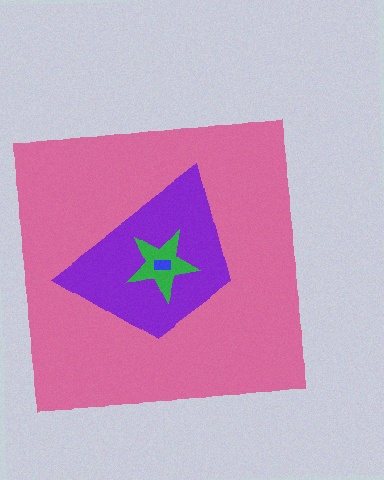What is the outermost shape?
The pink square.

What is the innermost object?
The blue rectangle.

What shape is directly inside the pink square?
The purple trapezoid.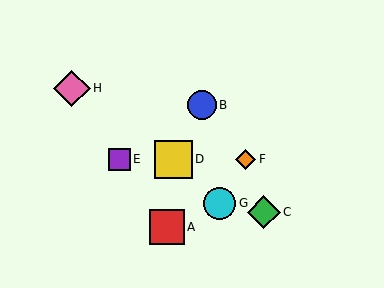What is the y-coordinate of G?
Object G is at y≈203.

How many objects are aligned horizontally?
3 objects (D, E, F) are aligned horizontally.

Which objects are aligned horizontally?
Objects D, E, F are aligned horizontally.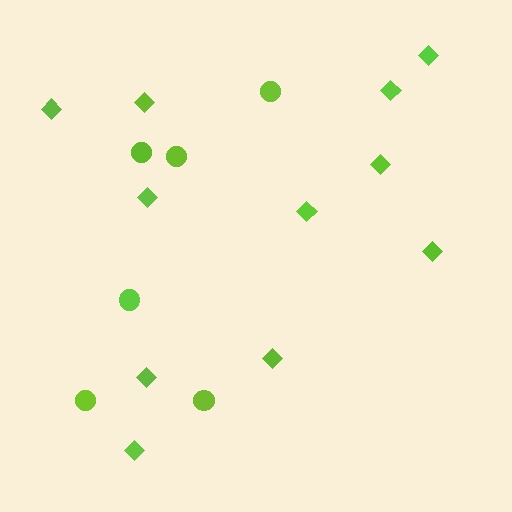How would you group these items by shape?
There are 2 groups: one group of circles (6) and one group of diamonds (11).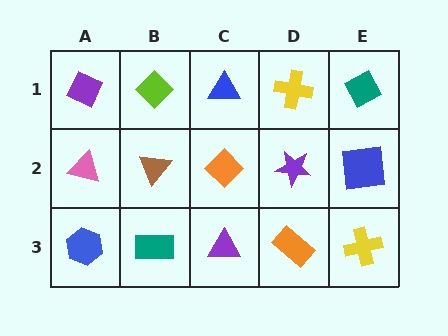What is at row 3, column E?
A yellow cross.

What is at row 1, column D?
A yellow cross.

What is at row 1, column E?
A teal diamond.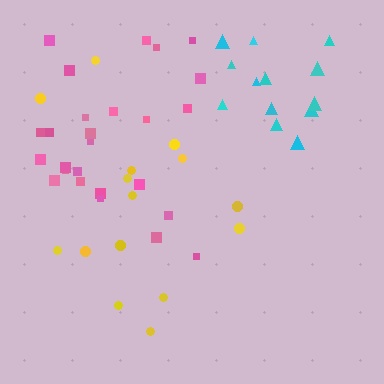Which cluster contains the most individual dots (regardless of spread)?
Pink (26).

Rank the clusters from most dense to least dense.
cyan, pink, yellow.